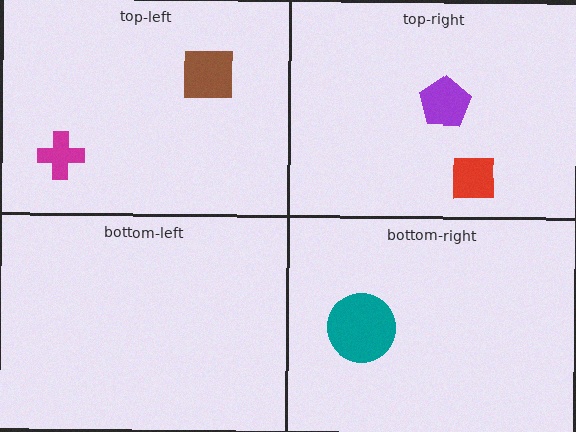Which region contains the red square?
The top-right region.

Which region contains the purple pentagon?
The top-right region.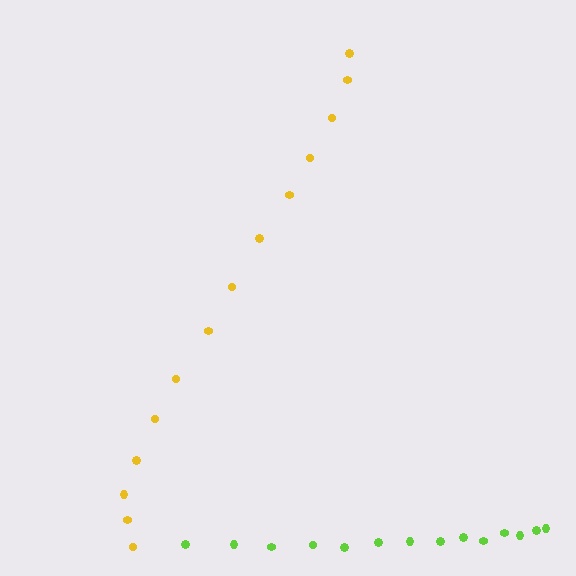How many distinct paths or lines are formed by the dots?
There are 2 distinct paths.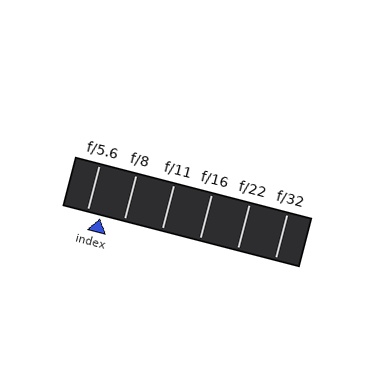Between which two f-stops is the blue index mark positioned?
The index mark is between f/5.6 and f/8.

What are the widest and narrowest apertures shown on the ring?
The widest aperture shown is f/5.6 and the narrowest is f/32.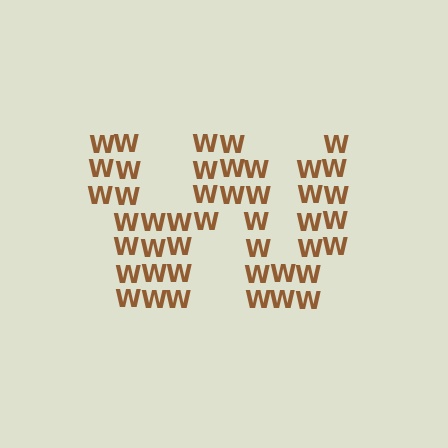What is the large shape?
The large shape is the letter W.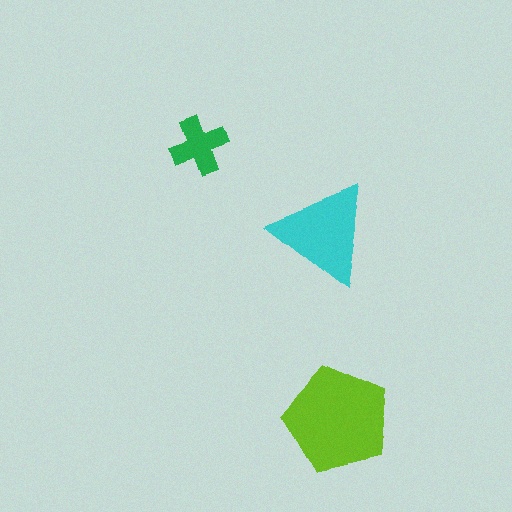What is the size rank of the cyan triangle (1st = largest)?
2nd.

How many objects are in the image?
There are 3 objects in the image.